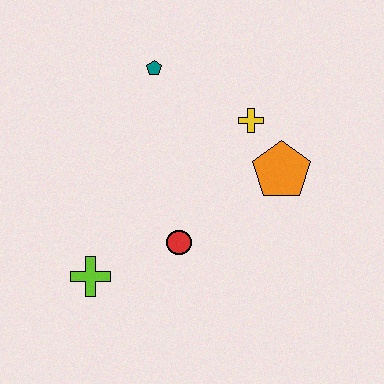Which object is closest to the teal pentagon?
The yellow cross is closest to the teal pentagon.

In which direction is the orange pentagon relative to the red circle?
The orange pentagon is to the right of the red circle.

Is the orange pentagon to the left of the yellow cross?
No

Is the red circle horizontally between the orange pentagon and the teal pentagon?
Yes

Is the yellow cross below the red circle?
No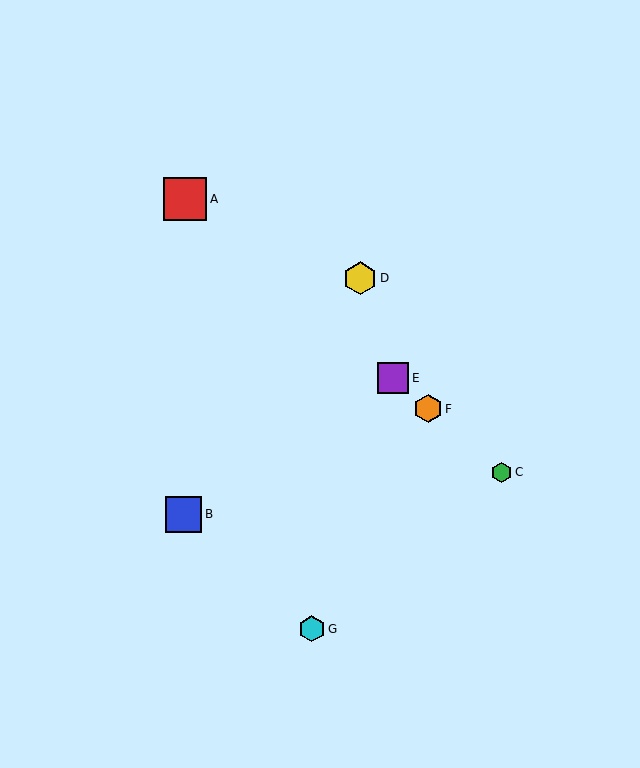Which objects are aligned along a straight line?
Objects A, C, E, F are aligned along a straight line.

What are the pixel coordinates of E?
Object E is at (393, 378).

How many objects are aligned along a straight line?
4 objects (A, C, E, F) are aligned along a straight line.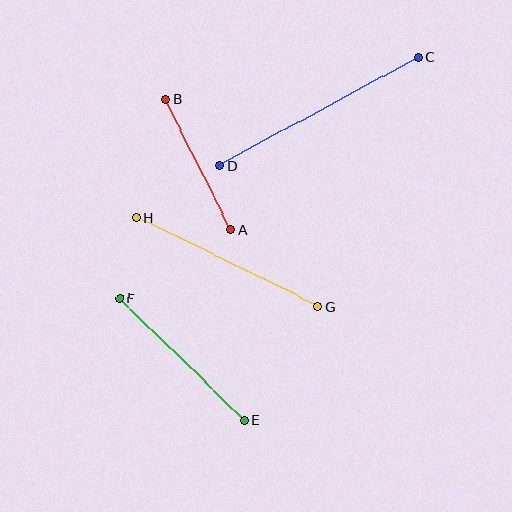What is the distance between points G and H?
The distance is approximately 202 pixels.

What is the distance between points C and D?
The distance is approximately 227 pixels.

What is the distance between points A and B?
The distance is approximately 146 pixels.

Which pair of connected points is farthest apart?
Points C and D are farthest apart.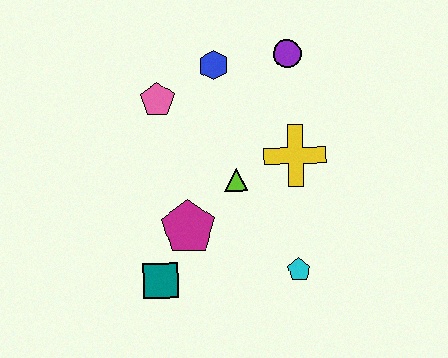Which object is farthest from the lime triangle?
The purple circle is farthest from the lime triangle.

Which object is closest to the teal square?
The magenta pentagon is closest to the teal square.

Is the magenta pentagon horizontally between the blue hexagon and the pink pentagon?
Yes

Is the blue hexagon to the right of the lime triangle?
No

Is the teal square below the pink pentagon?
Yes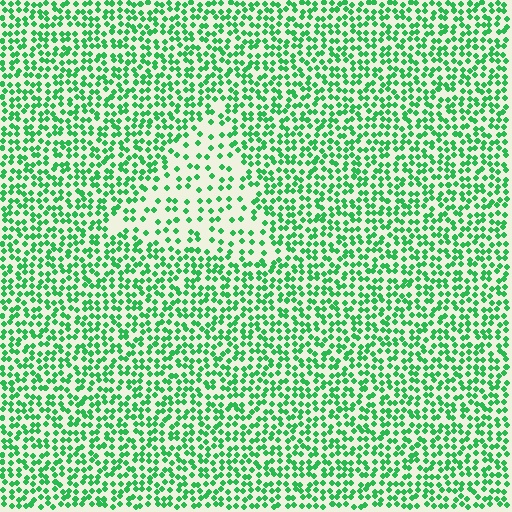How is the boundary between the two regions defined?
The boundary is defined by a change in element density (approximately 2.2x ratio). All elements are the same color, size, and shape.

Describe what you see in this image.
The image contains small green elements arranged at two different densities. A triangle-shaped region is visible where the elements are less densely packed than the surrounding area.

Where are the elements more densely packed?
The elements are more densely packed outside the triangle boundary.